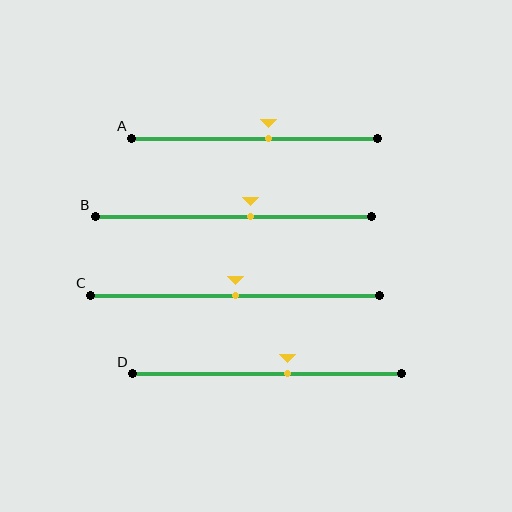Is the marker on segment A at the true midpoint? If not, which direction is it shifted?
No, the marker on segment A is shifted to the right by about 6% of the segment length.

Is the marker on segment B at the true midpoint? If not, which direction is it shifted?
No, the marker on segment B is shifted to the right by about 6% of the segment length.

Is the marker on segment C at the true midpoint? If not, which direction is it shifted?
Yes, the marker on segment C is at the true midpoint.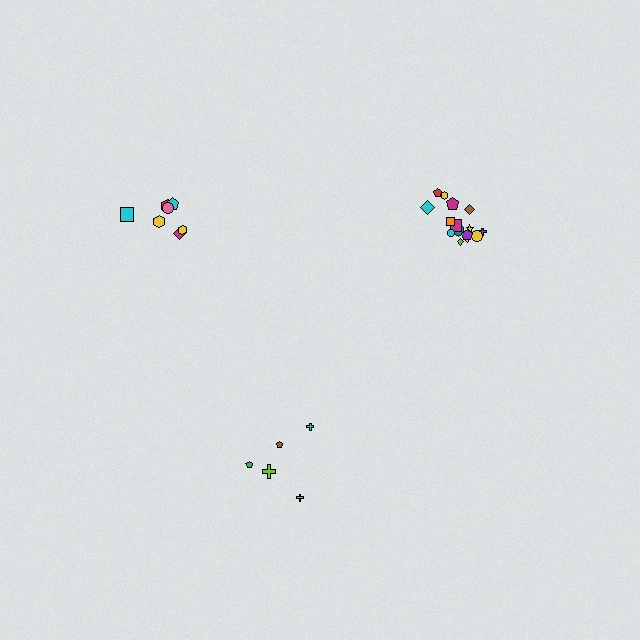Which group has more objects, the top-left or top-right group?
The top-right group.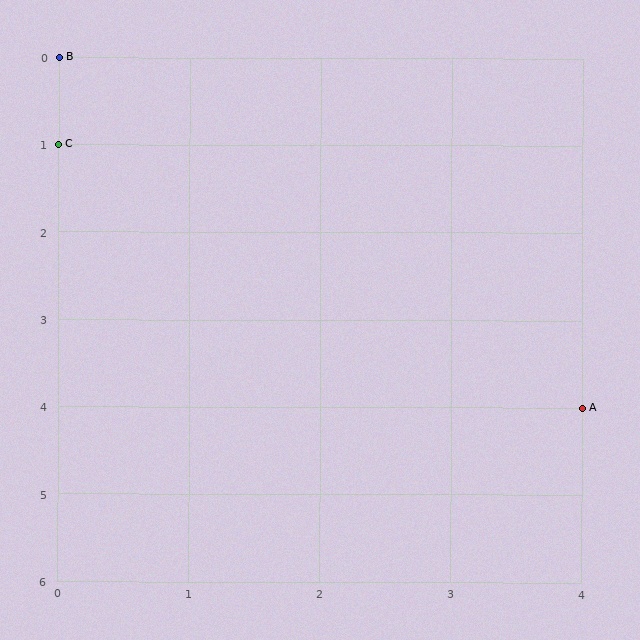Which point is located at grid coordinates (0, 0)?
Point B is at (0, 0).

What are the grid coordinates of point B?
Point B is at grid coordinates (0, 0).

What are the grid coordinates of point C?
Point C is at grid coordinates (0, 1).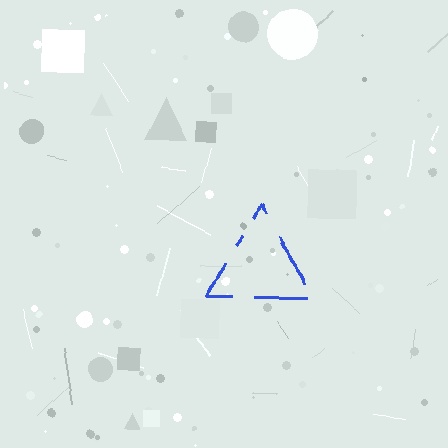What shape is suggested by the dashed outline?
The dashed outline suggests a triangle.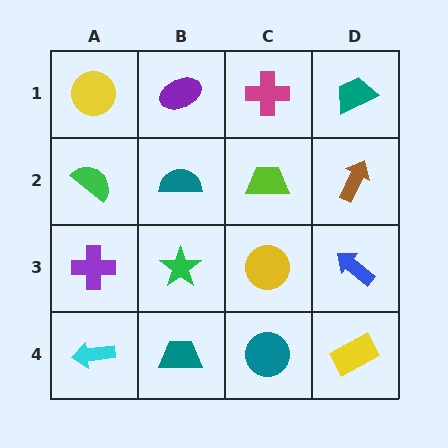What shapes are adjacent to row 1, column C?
A lime trapezoid (row 2, column C), a purple ellipse (row 1, column B), a teal trapezoid (row 1, column D).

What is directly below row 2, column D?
A blue arrow.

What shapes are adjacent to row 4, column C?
A yellow circle (row 3, column C), a teal trapezoid (row 4, column B), a yellow rectangle (row 4, column D).